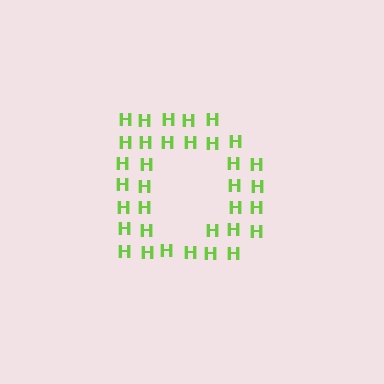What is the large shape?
The large shape is the letter D.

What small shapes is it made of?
It is made of small letter H's.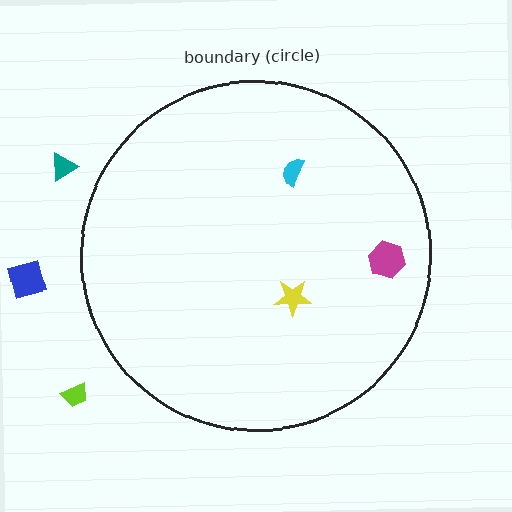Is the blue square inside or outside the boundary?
Outside.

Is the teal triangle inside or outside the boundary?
Outside.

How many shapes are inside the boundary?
3 inside, 3 outside.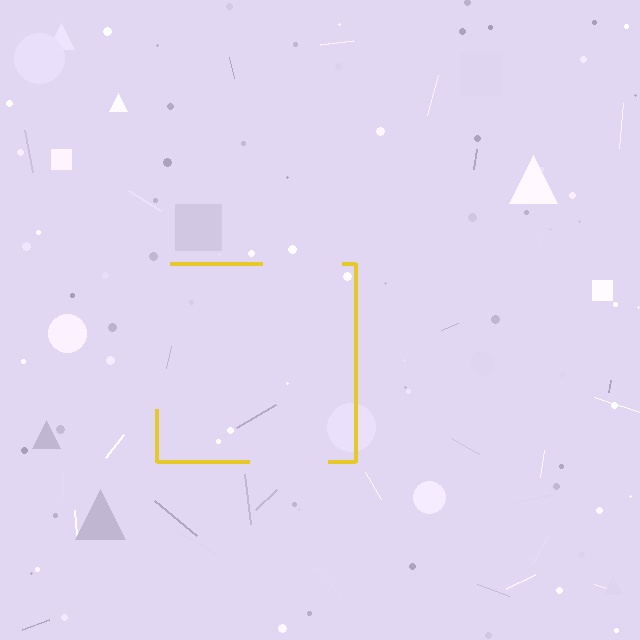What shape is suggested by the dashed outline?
The dashed outline suggests a square.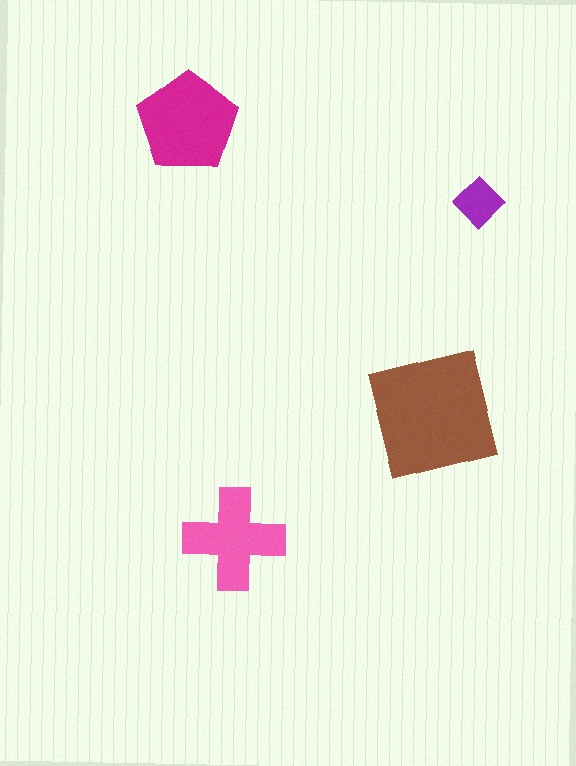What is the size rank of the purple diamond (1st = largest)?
4th.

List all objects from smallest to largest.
The purple diamond, the pink cross, the magenta pentagon, the brown square.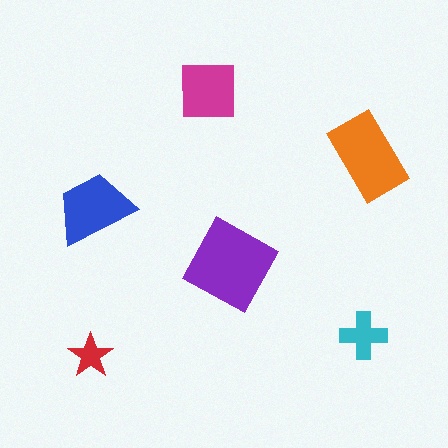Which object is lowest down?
The red star is bottommost.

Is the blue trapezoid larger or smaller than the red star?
Larger.